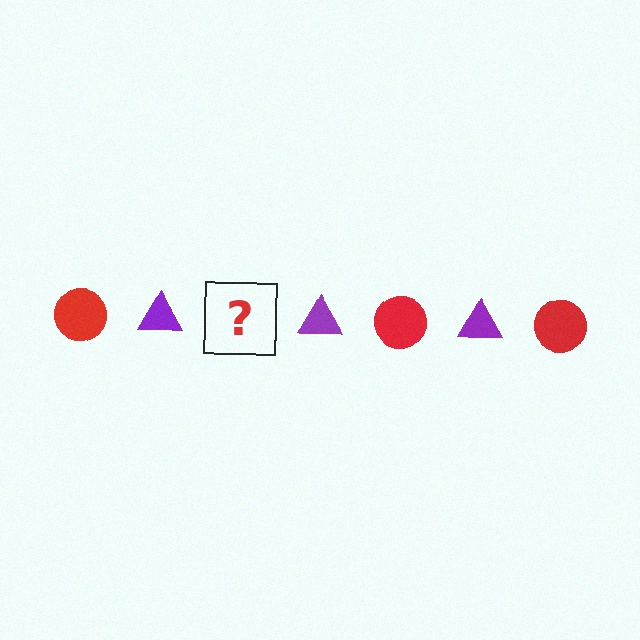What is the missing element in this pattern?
The missing element is a red circle.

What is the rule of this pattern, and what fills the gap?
The rule is that the pattern alternates between red circle and purple triangle. The gap should be filled with a red circle.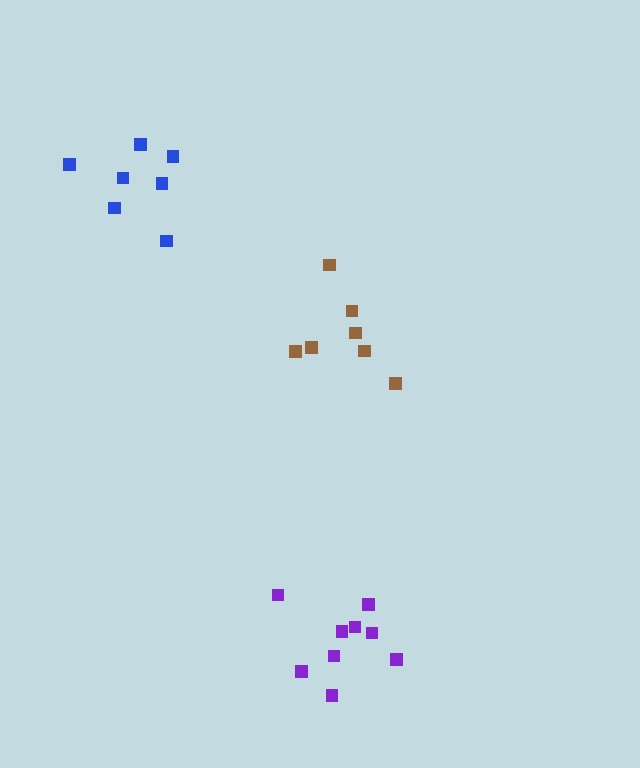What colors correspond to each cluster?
The clusters are colored: brown, purple, blue.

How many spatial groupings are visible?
There are 3 spatial groupings.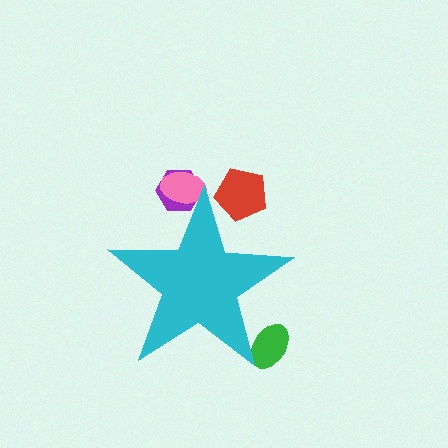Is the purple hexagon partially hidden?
Yes, the purple hexagon is partially hidden behind the cyan star.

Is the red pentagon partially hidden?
Yes, the red pentagon is partially hidden behind the cyan star.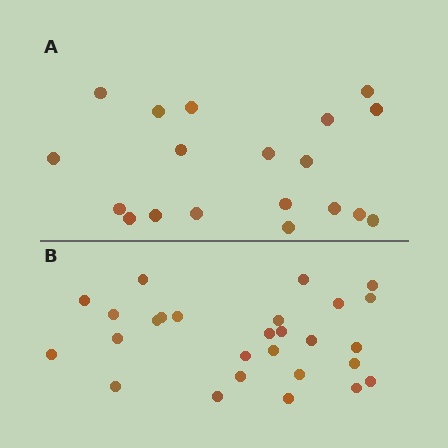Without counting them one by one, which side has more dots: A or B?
Region B (the bottom region) has more dots.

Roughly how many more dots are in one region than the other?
Region B has roughly 8 or so more dots than region A.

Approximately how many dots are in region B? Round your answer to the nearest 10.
About 30 dots. (The exact count is 27, which rounds to 30.)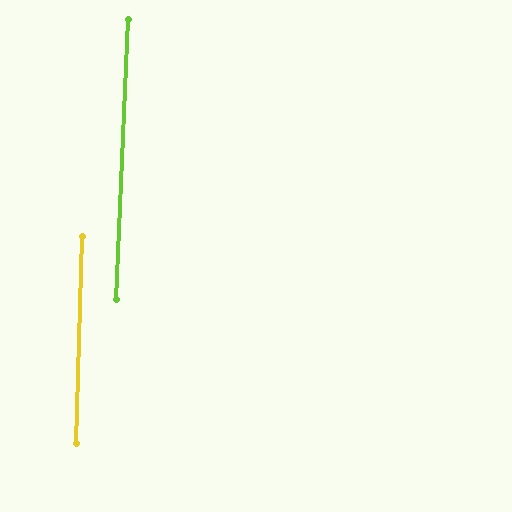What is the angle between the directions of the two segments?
Approximately 1 degree.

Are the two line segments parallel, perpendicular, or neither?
Parallel — their directions differ by only 0.9°.